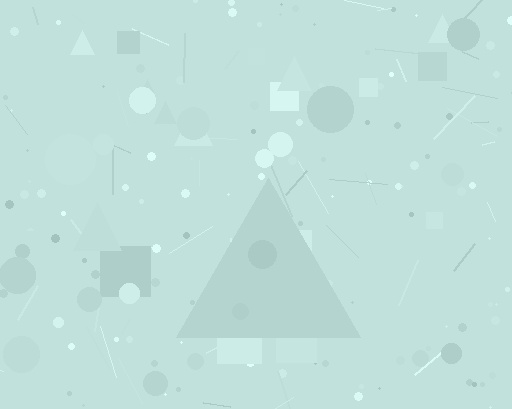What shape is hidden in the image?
A triangle is hidden in the image.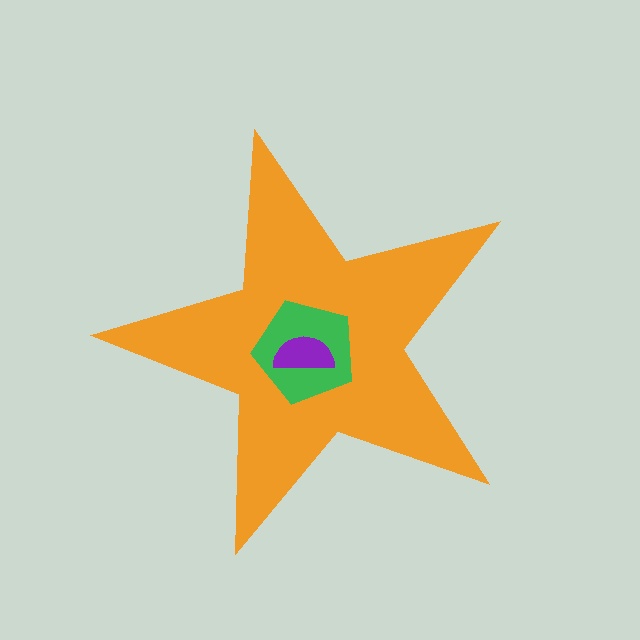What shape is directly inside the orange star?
The green pentagon.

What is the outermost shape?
The orange star.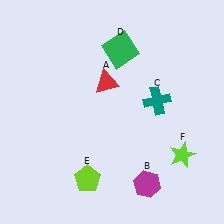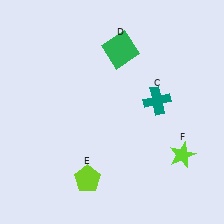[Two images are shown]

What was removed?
The magenta hexagon (B), the red triangle (A) were removed in Image 2.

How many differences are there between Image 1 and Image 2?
There are 2 differences between the two images.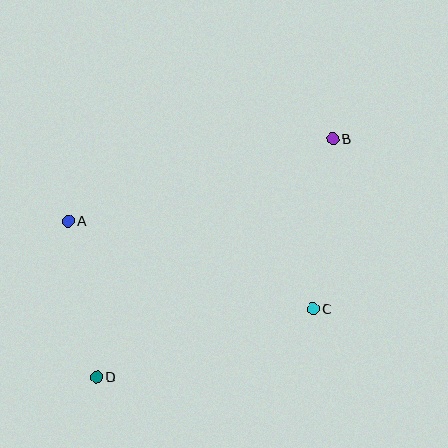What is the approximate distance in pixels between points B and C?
The distance between B and C is approximately 171 pixels.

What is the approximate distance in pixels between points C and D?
The distance between C and D is approximately 227 pixels.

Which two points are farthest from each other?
Points B and D are farthest from each other.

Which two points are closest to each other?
Points A and D are closest to each other.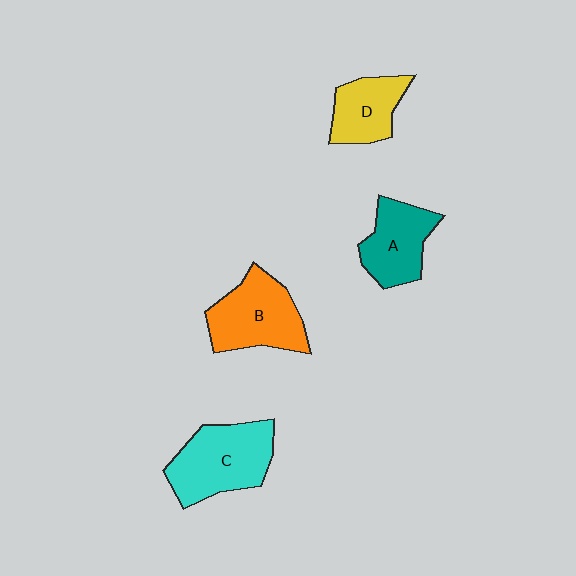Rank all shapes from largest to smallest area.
From largest to smallest: C (cyan), B (orange), A (teal), D (yellow).